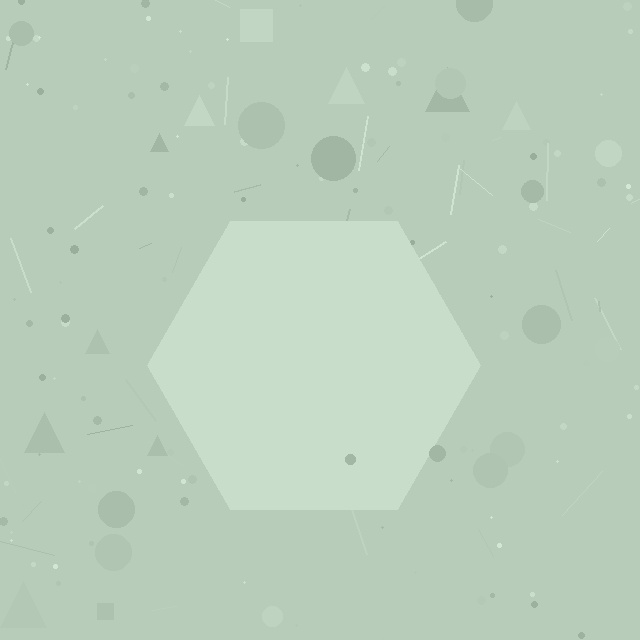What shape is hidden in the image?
A hexagon is hidden in the image.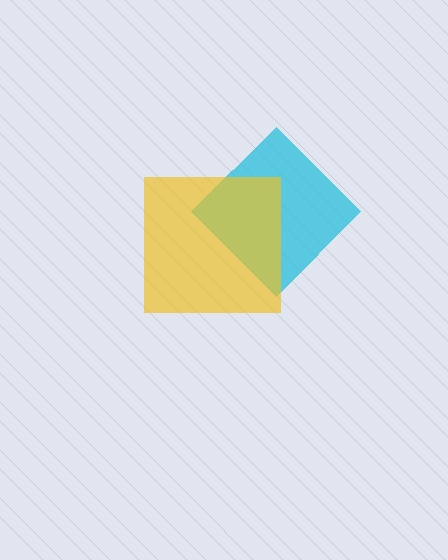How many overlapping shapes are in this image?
There are 2 overlapping shapes in the image.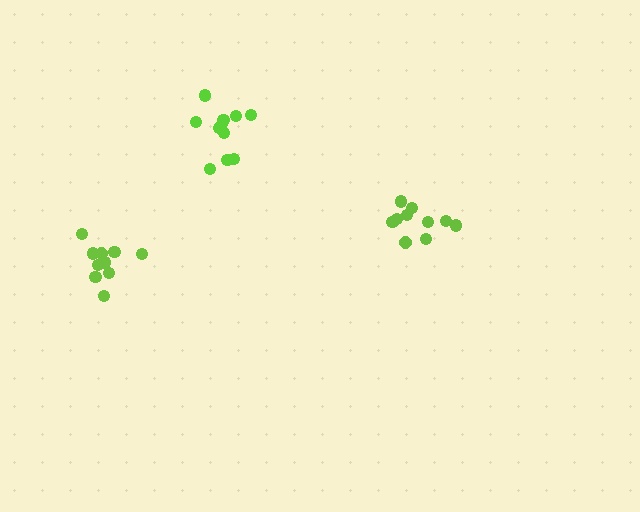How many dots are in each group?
Group 1: 10 dots, Group 2: 10 dots, Group 3: 11 dots (31 total).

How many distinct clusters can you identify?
There are 3 distinct clusters.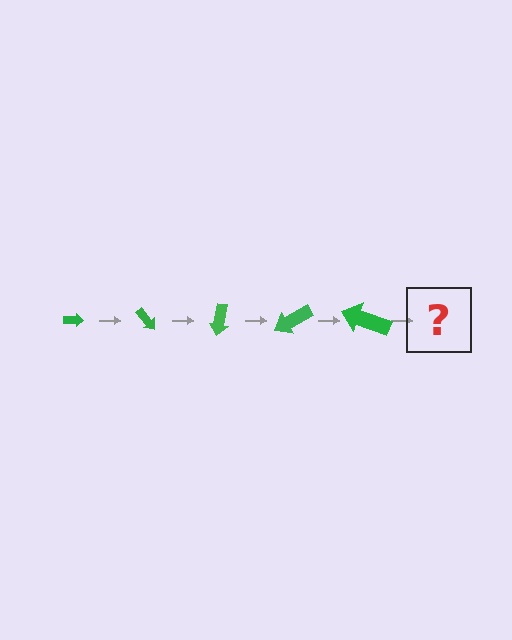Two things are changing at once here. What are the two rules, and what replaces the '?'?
The two rules are that the arrow grows larger each step and it rotates 50 degrees each step. The '?' should be an arrow, larger than the previous one and rotated 250 degrees from the start.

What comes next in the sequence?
The next element should be an arrow, larger than the previous one and rotated 250 degrees from the start.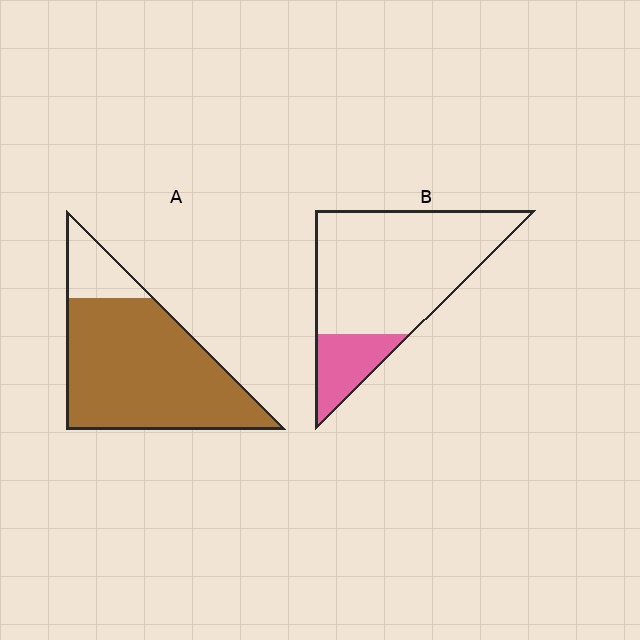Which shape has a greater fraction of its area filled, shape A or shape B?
Shape A.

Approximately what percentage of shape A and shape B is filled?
A is approximately 85% and B is approximately 20%.